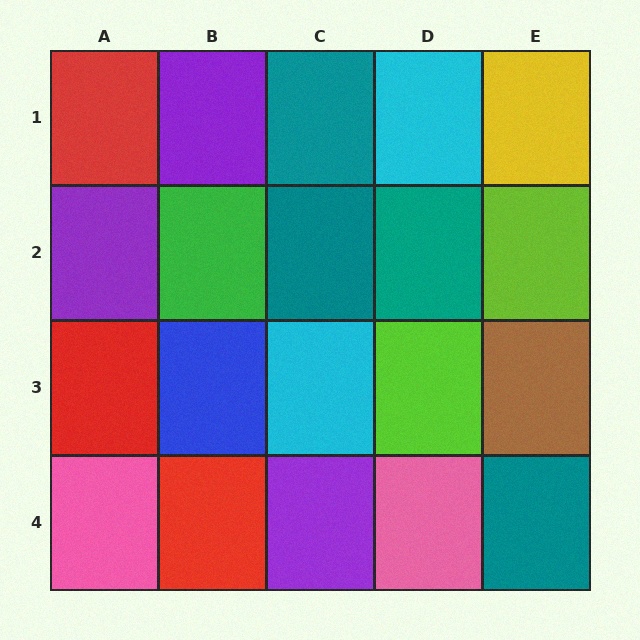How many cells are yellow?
1 cell is yellow.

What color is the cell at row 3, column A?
Red.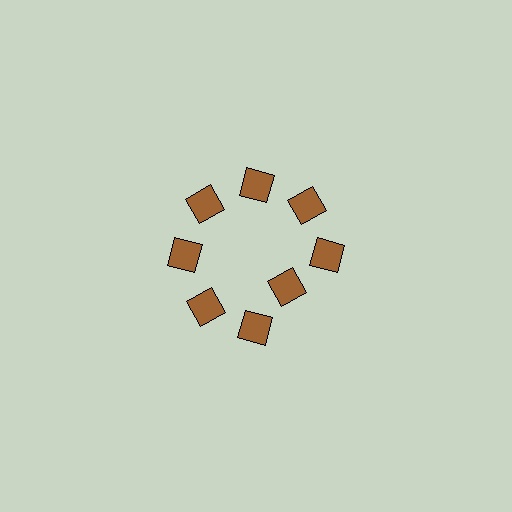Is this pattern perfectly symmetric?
No. The 8 brown squares are arranged in a ring, but one element near the 4 o'clock position is pulled inward toward the center, breaking the 8-fold rotational symmetry.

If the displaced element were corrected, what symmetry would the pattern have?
It would have 8-fold rotational symmetry — the pattern would map onto itself every 45 degrees.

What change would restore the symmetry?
The symmetry would be restored by moving it outward, back onto the ring so that all 8 squares sit at equal angles and equal distance from the center.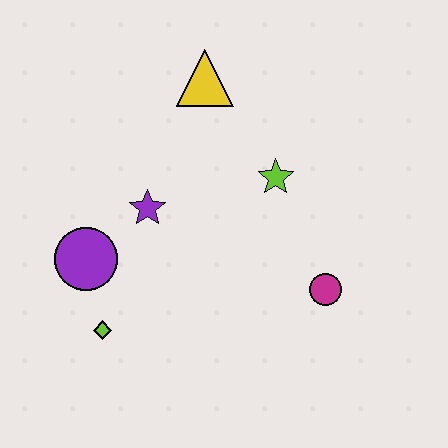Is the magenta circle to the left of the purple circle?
No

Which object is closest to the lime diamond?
The purple circle is closest to the lime diamond.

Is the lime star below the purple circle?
No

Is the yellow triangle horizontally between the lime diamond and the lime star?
Yes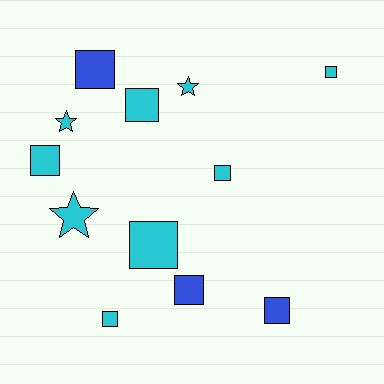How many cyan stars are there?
There are 3 cyan stars.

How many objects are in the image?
There are 12 objects.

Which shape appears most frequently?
Square, with 9 objects.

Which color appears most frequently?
Cyan, with 9 objects.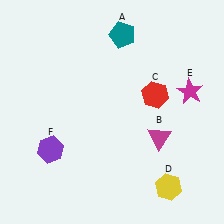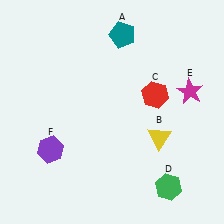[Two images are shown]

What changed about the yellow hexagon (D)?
In Image 1, D is yellow. In Image 2, it changed to green.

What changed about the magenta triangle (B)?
In Image 1, B is magenta. In Image 2, it changed to yellow.